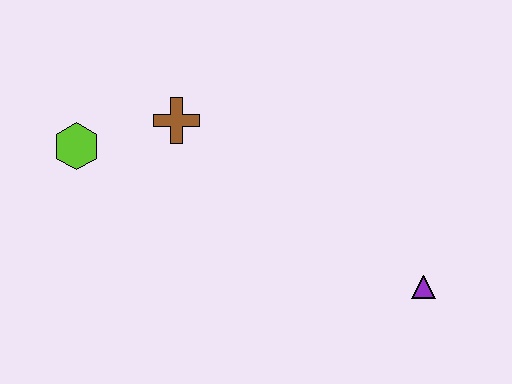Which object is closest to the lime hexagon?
The brown cross is closest to the lime hexagon.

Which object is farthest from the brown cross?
The purple triangle is farthest from the brown cross.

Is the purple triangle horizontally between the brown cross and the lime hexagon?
No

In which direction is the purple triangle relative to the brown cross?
The purple triangle is to the right of the brown cross.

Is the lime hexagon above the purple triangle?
Yes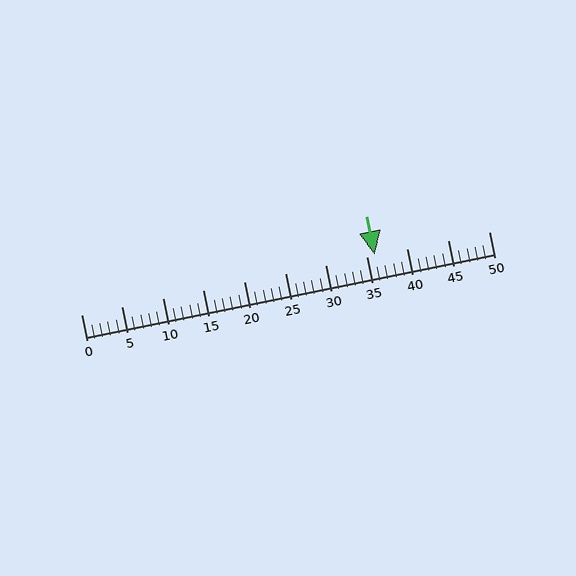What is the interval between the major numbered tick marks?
The major tick marks are spaced 5 units apart.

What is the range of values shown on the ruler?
The ruler shows values from 0 to 50.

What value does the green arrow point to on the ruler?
The green arrow points to approximately 36.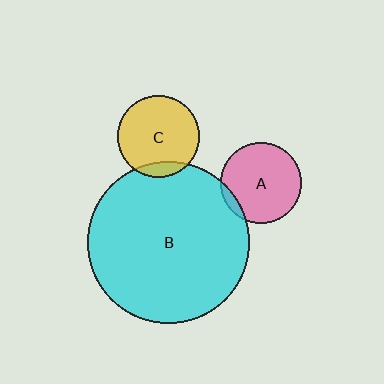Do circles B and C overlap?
Yes.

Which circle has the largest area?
Circle B (cyan).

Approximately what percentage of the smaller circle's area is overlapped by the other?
Approximately 10%.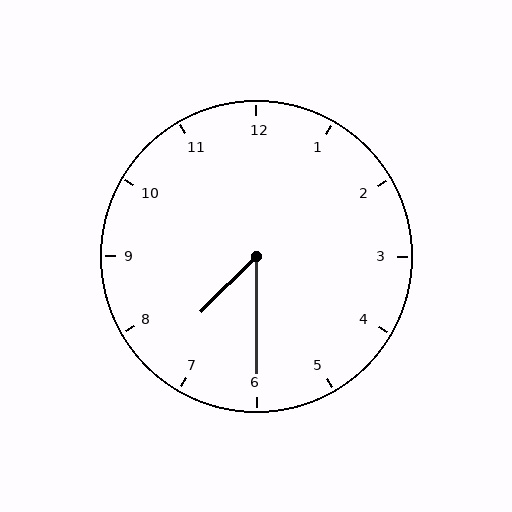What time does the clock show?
7:30.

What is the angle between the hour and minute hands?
Approximately 45 degrees.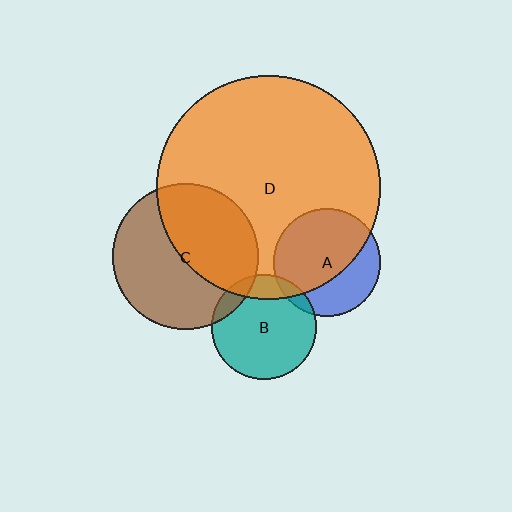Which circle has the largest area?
Circle D (orange).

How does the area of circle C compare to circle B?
Approximately 1.9 times.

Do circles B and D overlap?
Yes.